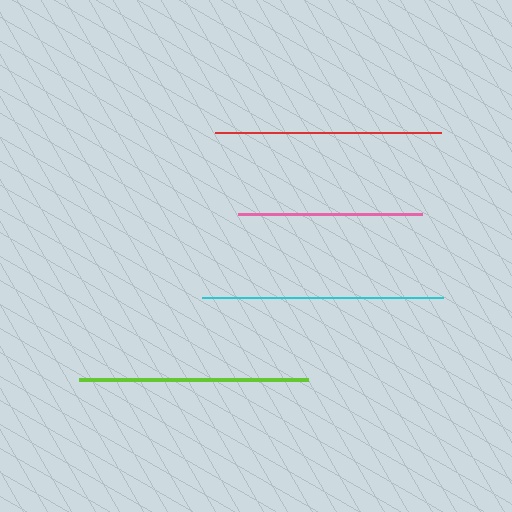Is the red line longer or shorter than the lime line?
The lime line is longer than the red line.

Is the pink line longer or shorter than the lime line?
The lime line is longer than the pink line.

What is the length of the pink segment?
The pink segment is approximately 184 pixels long.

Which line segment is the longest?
The cyan line is the longest at approximately 240 pixels.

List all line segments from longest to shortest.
From longest to shortest: cyan, lime, red, pink.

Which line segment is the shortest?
The pink line is the shortest at approximately 184 pixels.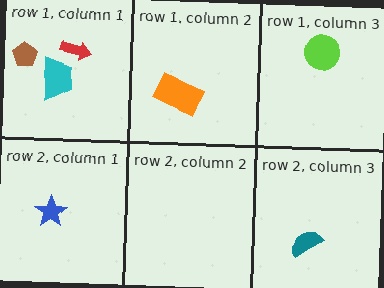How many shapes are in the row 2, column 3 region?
1.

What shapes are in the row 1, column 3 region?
The lime circle.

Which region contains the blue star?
The row 2, column 1 region.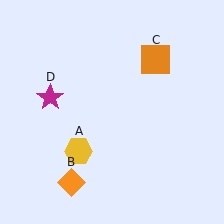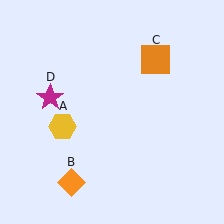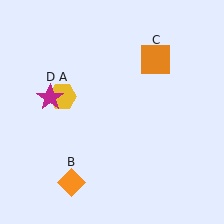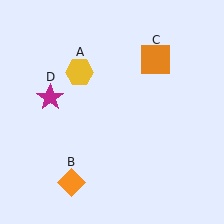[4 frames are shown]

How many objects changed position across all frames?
1 object changed position: yellow hexagon (object A).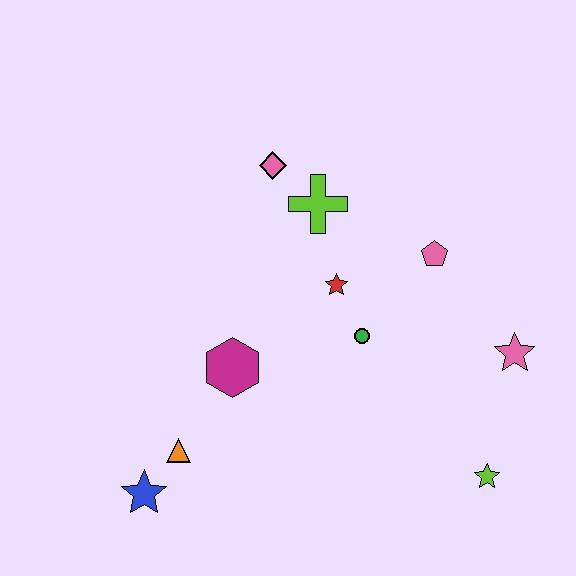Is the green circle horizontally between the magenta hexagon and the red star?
No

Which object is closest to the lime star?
The pink star is closest to the lime star.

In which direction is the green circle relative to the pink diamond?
The green circle is below the pink diamond.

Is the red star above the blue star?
Yes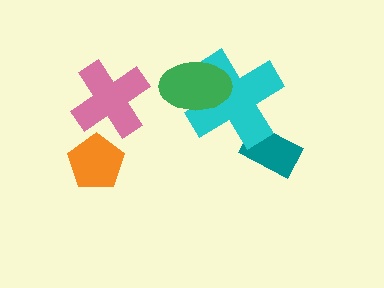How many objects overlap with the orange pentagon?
0 objects overlap with the orange pentagon.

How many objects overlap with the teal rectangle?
1 object overlaps with the teal rectangle.